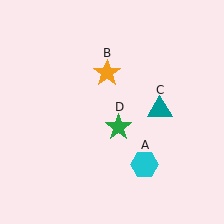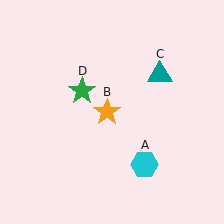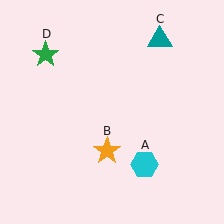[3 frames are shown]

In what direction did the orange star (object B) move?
The orange star (object B) moved down.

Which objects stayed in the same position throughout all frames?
Cyan hexagon (object A) remained stationary.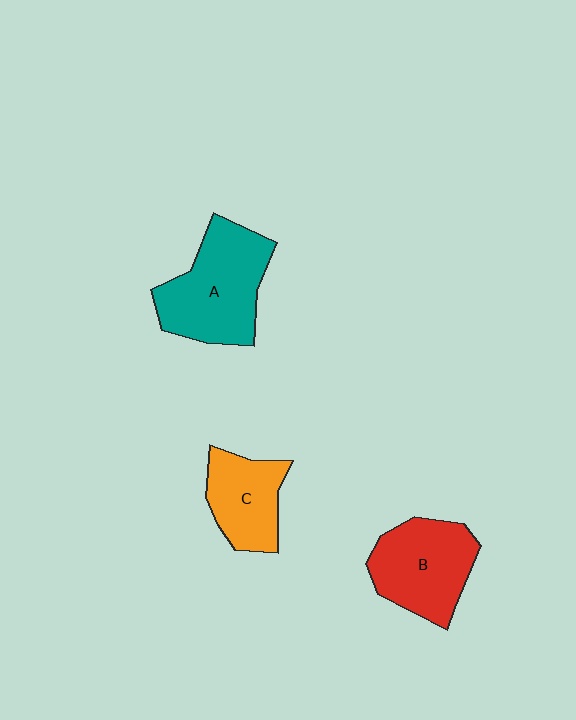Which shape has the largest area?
Shape A (teal).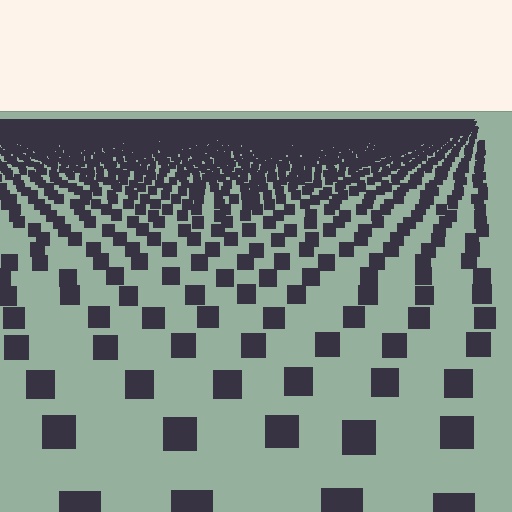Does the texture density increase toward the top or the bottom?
Density increases toward the top.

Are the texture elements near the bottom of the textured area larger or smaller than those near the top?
Larger. Near the bottom, elements are closer to the viewer and appear at a bigger on-screen size.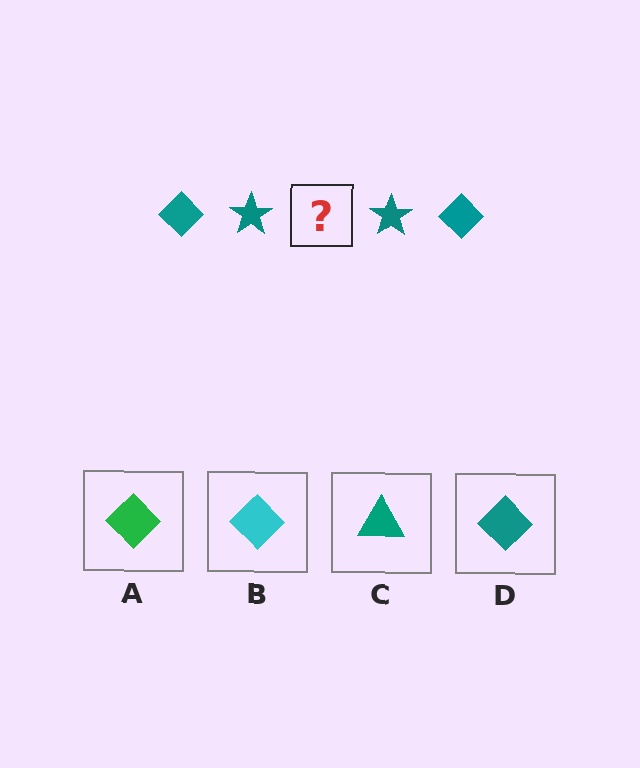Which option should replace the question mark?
Option D.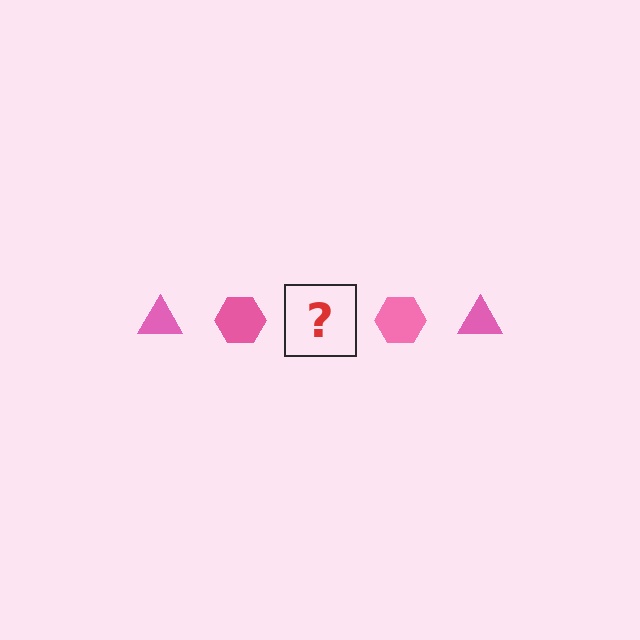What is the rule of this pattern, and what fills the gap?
The rule is that the pattern cycles through triangle, hexagon shapes in pink. The gap should be filled with a pink triangle.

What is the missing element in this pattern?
The missing element is a pink triangle.